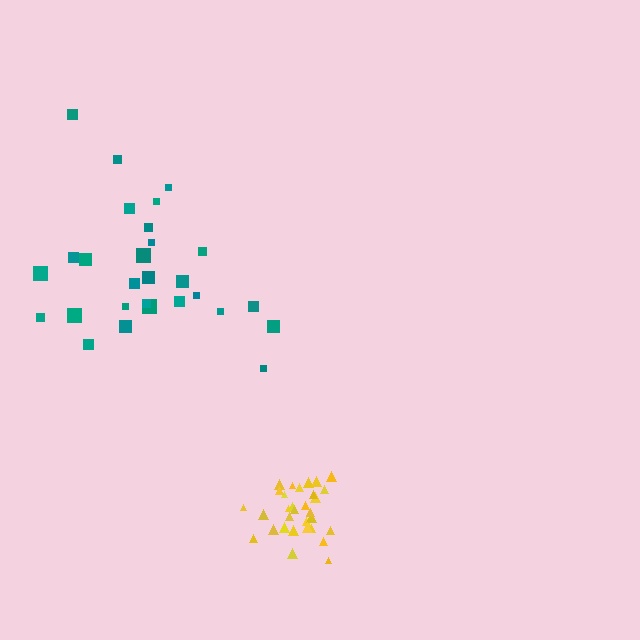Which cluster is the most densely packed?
Yellow.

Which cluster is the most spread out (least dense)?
Teal.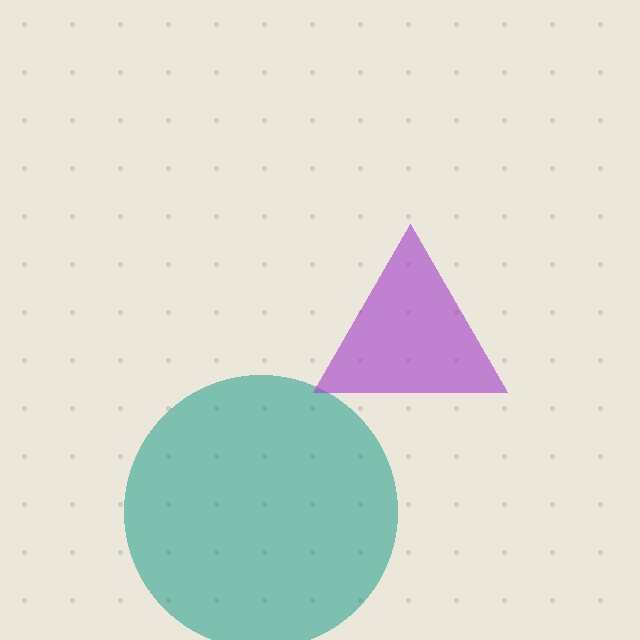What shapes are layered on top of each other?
The layered shapes are: a teal circle, a purple triangle.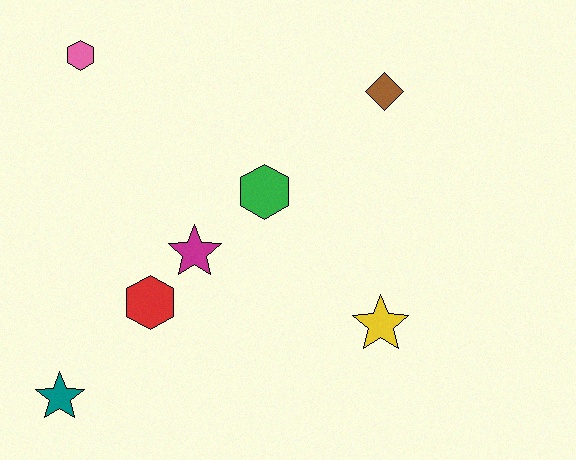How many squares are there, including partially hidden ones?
There are no squares.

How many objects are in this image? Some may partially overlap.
There are 7 objects.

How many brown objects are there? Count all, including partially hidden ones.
There is 1 brown object.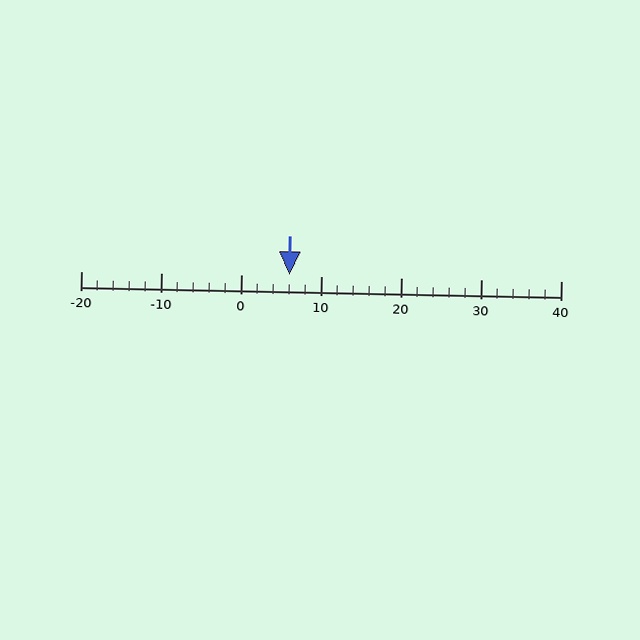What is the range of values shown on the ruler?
The ruler shows values from -20 to 40.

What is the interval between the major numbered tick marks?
The major tick marks are spaced 10 units apart.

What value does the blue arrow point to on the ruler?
The blue arrow points to approximately 6.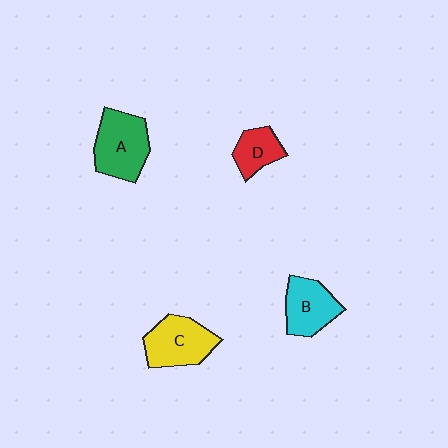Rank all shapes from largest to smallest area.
From largest to smallest: A (green), C (yellow), B (cyan), D (red).